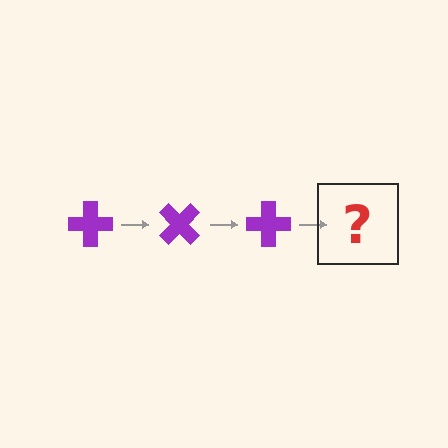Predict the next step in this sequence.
The next step is a purple cross rotated 135 degrees.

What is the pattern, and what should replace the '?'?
The pattern is that the cross rotates 45 degrees each step. The '?' should be a purple cross rotated 135 degrees.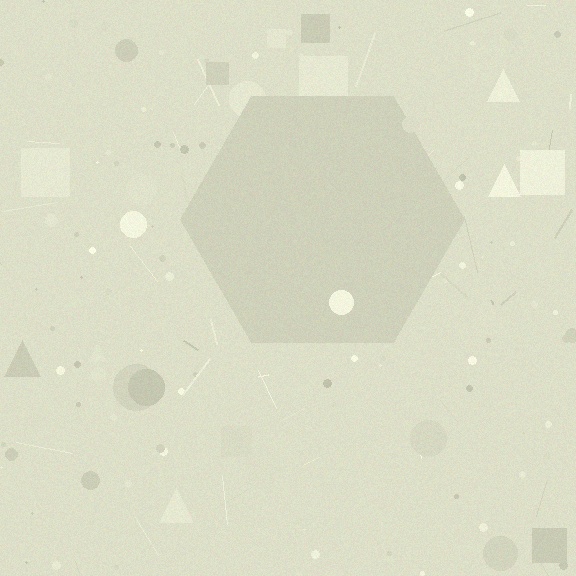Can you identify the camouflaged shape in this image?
The camouflaged shape is a hexagon.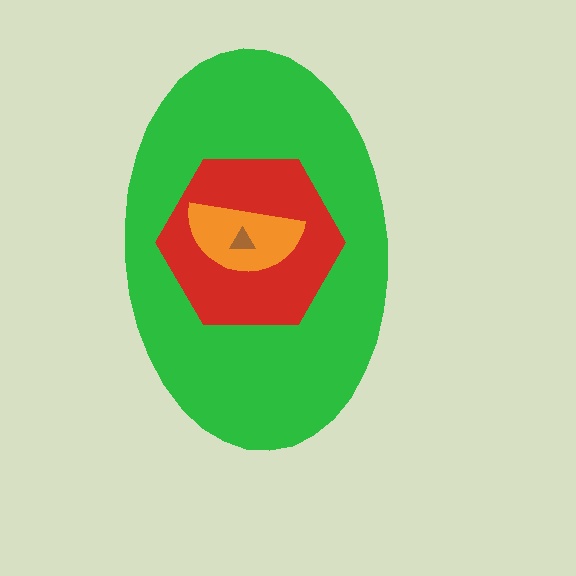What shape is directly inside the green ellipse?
The red hexagon.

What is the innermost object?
The brown triangle.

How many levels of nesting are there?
4.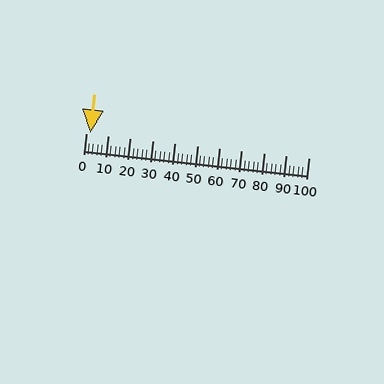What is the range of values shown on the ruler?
The ruler shows values from 0 to 100.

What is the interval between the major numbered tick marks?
The major tick marks are spaced 10 units apart.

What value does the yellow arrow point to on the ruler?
The yellow arrow points to approximately 2.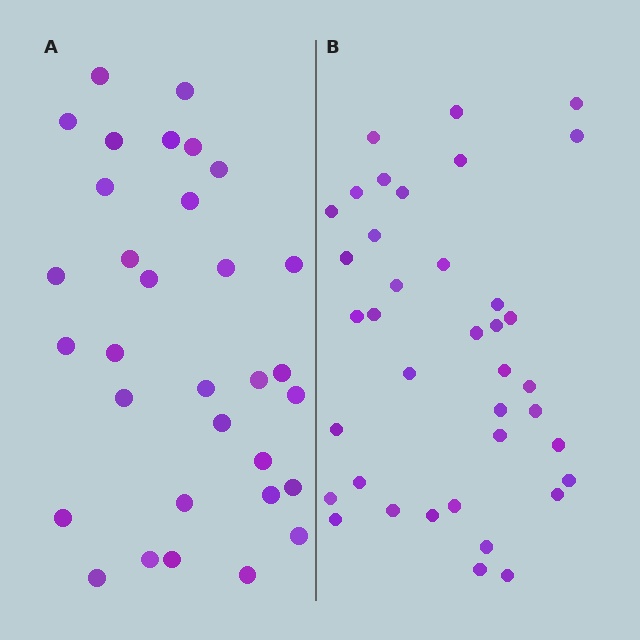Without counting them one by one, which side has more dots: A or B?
Region B (the right region) has more dots.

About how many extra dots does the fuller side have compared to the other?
Region B has about 6 more dots than region A.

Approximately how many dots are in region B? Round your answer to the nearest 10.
About 40 dots. (The exact count is 38, which rounds to 40.)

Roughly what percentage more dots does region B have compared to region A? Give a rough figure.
About 20% more.